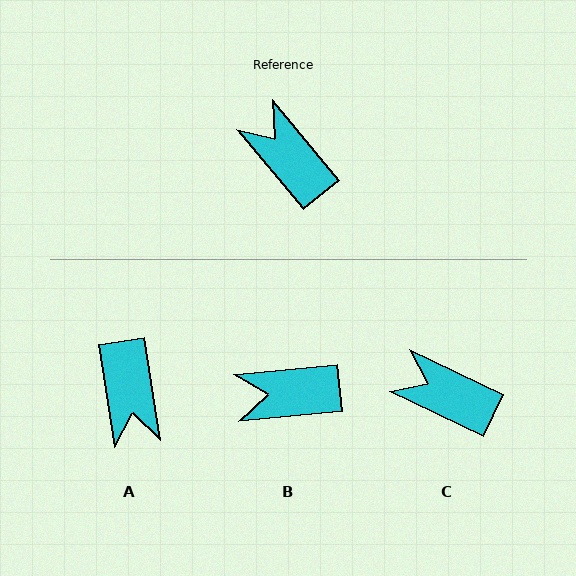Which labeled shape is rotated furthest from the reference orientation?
A, about 149 degrees away.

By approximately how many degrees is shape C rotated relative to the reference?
Approximately 25 degrees counter-clockwise.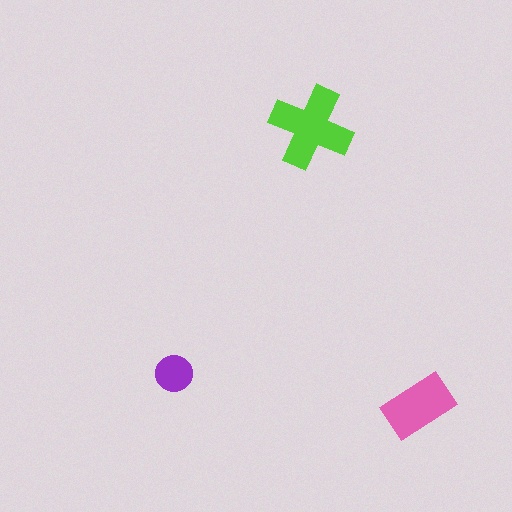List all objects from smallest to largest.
The purple circle, the pink rectangle, the lime cross.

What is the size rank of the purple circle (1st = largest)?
3rd.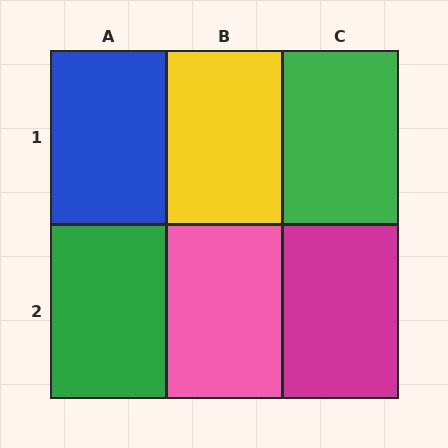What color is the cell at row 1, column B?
Yellow.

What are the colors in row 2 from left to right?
Green, pink, magenta.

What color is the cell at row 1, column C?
Green.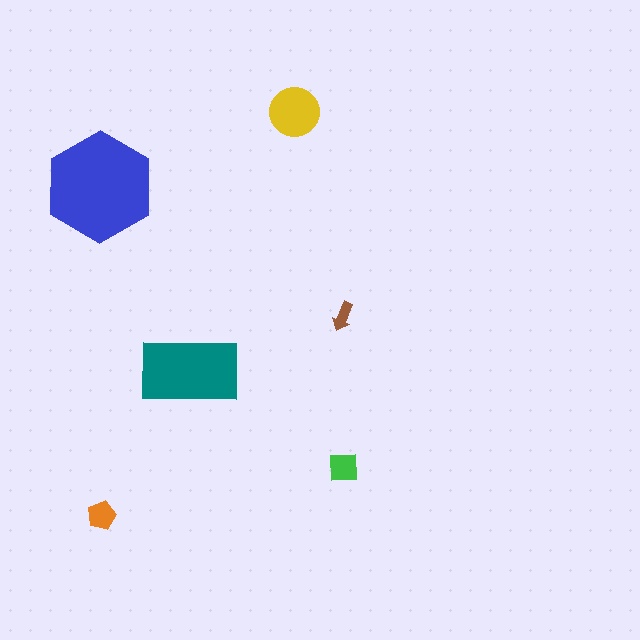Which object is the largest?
The blue hexagon.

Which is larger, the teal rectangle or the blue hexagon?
The blue hexagon.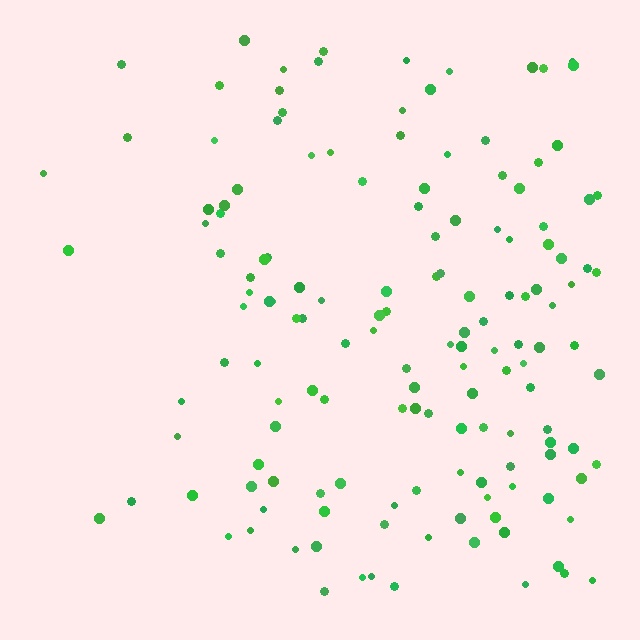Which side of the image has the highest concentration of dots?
The right.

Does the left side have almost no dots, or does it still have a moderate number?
Still a moderate number, just noticeably fewer than the right.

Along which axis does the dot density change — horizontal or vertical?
Horizontal.